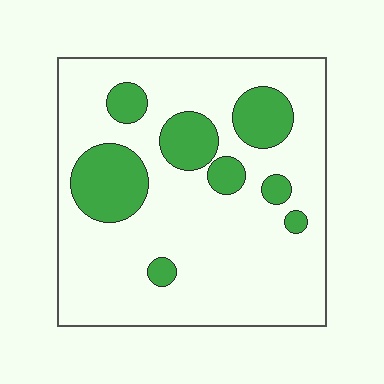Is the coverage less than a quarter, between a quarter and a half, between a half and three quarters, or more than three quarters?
Less than a quarter.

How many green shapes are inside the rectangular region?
8.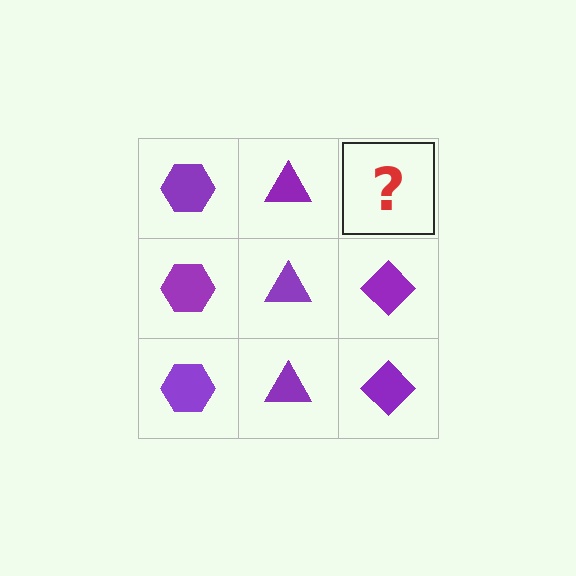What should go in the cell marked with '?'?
The missing cell should contain a purple diamond.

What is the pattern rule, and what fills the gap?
The rule is that each column has a consistent shape. The gap should be filled with a purple diamond.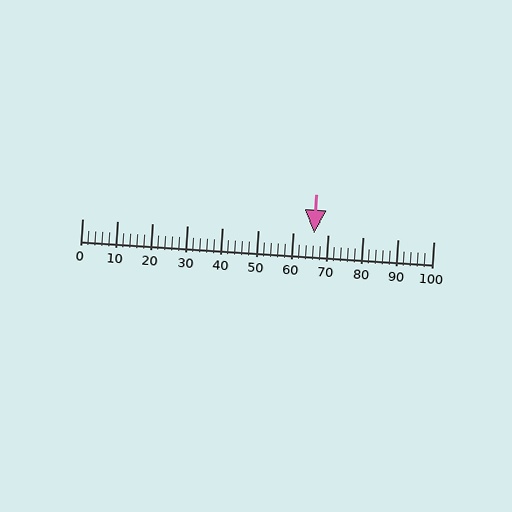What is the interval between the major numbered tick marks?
The major tick marks are spaced 10 units apart.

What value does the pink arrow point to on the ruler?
The pink arrow points to approximately 66.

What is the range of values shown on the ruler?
The ruler shows values from 0 to 100.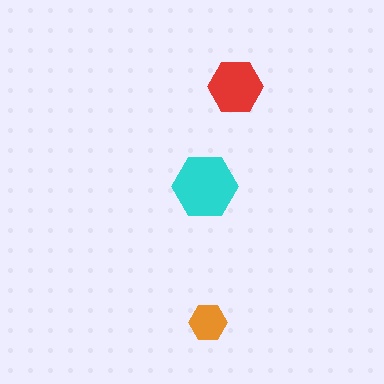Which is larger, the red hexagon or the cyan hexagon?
The cyan one.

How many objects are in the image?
There are 3 objects in the image.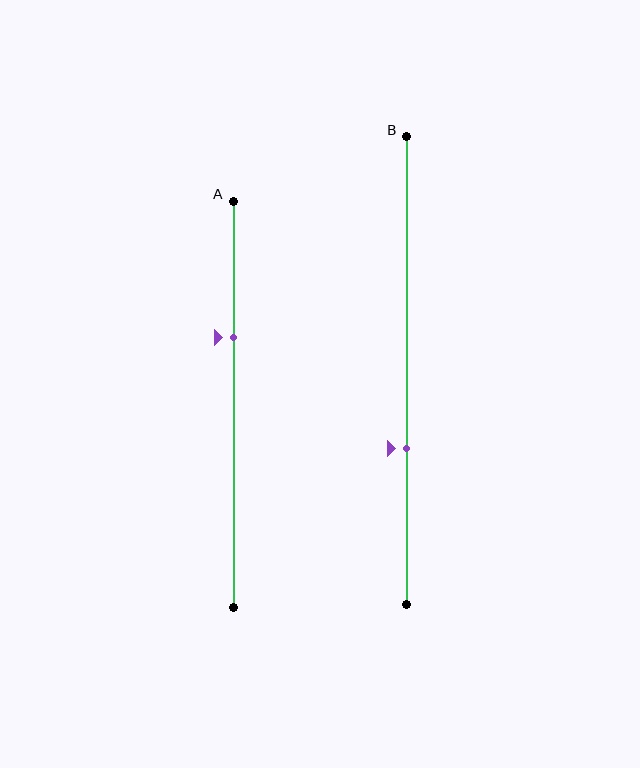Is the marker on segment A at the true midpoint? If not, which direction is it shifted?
No, the marker on segment A is shifted upward by about 17% of the segment length.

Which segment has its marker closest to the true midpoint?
Segment A has its marker closest to the true midpoint.